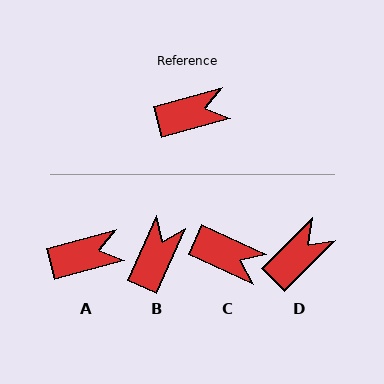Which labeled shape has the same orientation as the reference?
A.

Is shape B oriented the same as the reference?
No, it is off by about 51 degrees.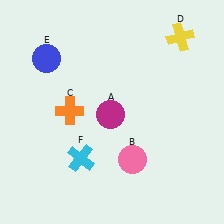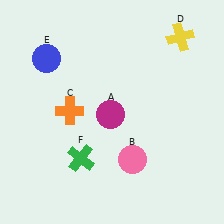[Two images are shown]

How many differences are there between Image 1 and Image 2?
There is 1 difference between the two images.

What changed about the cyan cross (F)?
In Image 1, F is cyan. In Image 2, it changed to green.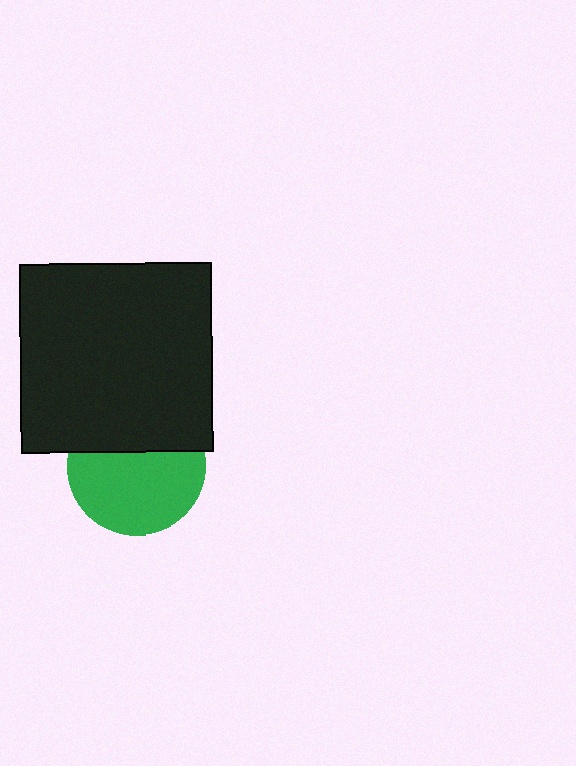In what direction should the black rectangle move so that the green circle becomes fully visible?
The black rectangle should move up. That is the shortest direction to clear the overlap and leave the green circle fully visible.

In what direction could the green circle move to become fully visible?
The green circle could move down. That would shift it out from behind the black rectangle entirely.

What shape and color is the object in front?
The object in front is a black rectangle.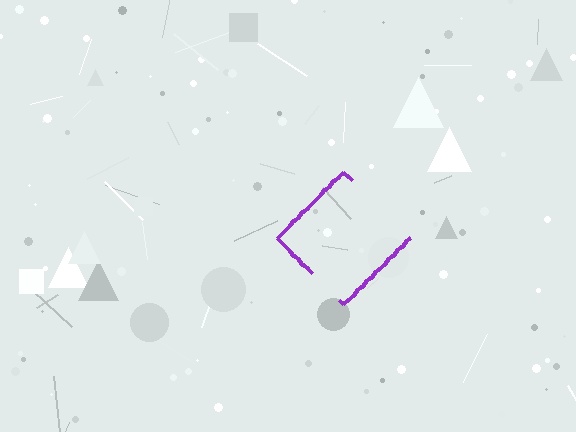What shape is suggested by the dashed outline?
The dashed outline suggests a diamond.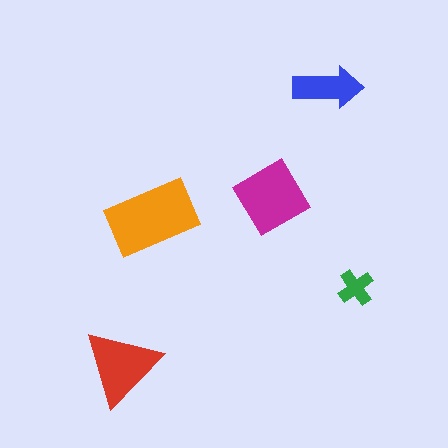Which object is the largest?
The orange rectangle.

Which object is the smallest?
The green cross.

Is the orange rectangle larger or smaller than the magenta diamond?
Larger.